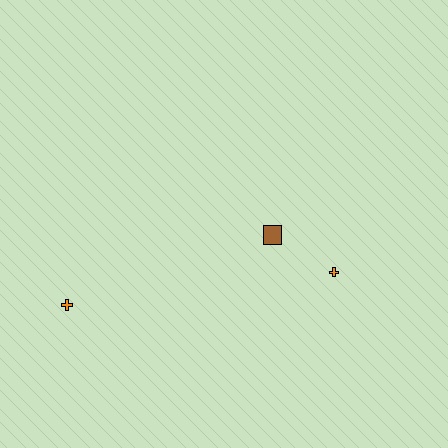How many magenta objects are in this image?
There are no magenta objects.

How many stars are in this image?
There are no stars.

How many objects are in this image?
There are 3 objects.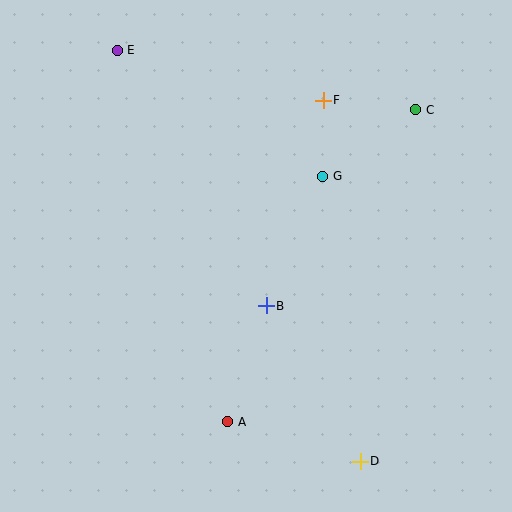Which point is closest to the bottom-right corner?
Point D is closest to the bottom-right corner.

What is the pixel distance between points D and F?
The distance between D and F is 363 pixels.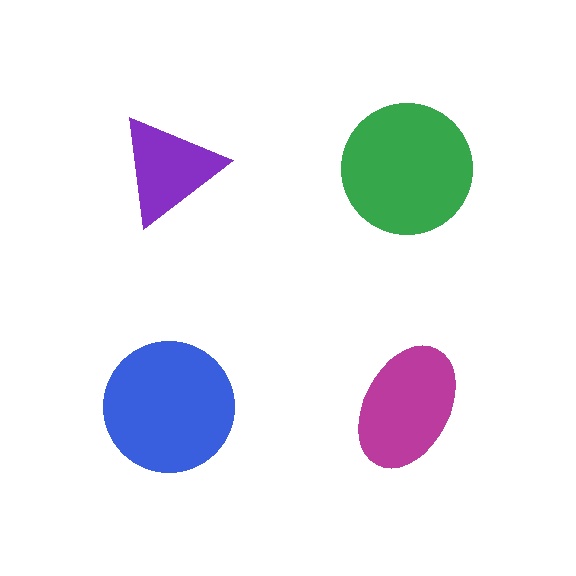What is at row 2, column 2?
A magenta ellipse.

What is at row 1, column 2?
A green circle.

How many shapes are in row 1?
2 shapes.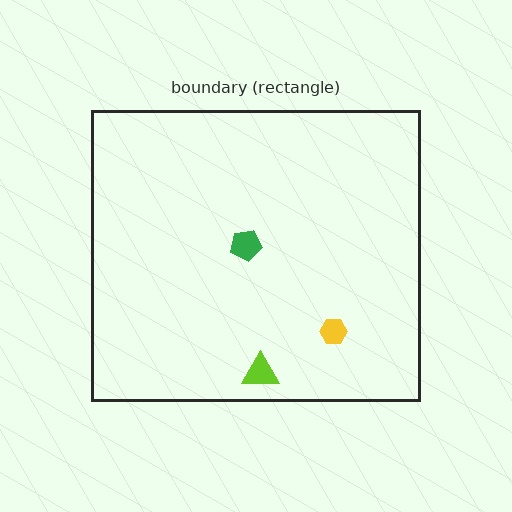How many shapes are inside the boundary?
3 inside, 0 outside.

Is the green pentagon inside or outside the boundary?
Inside.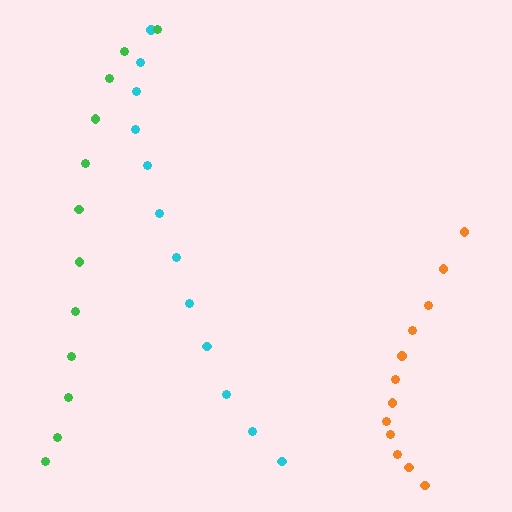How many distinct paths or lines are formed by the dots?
There are 3 distinct paths.